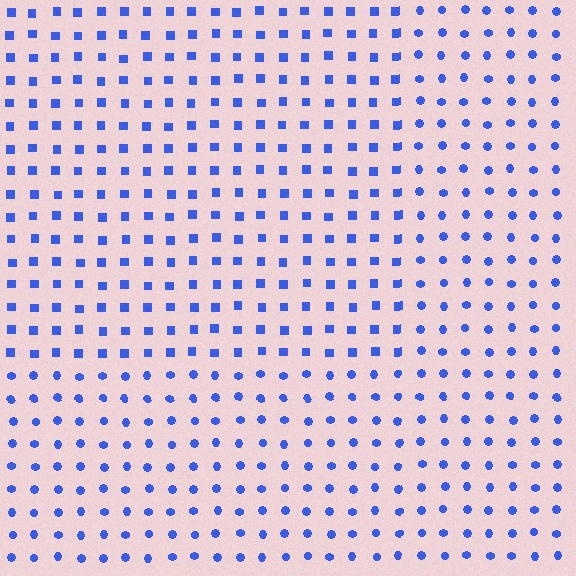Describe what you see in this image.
The image is filled with small blue elements arranged in a uniform grid. A rectangle-shaped region contains squares, while the surrounding area contains circles. The boundary is defined purely by the change in element shape.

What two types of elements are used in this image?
The image uses squares inside the rectangle region and circles outside it.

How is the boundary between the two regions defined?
The boundary is defined by a change in element shape: squares inside vs. circles outside. All elements share the same color and spacing.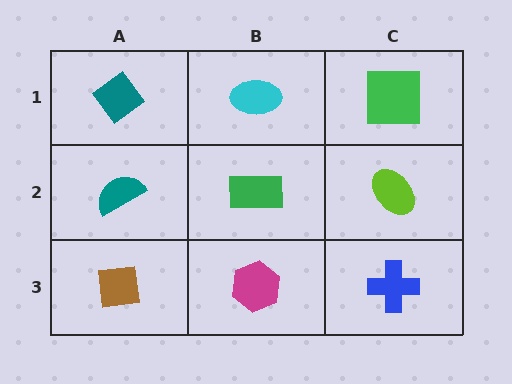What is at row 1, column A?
A teal diamond.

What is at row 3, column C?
A blue cross.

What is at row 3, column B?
A magenta hexagon.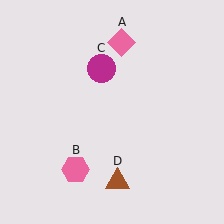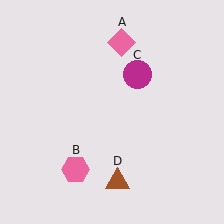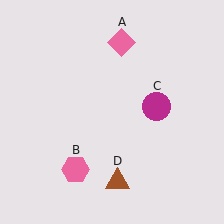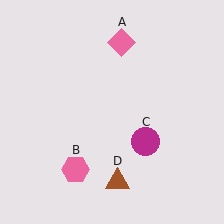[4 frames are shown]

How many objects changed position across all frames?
1 object changed position: magenta circle (object C).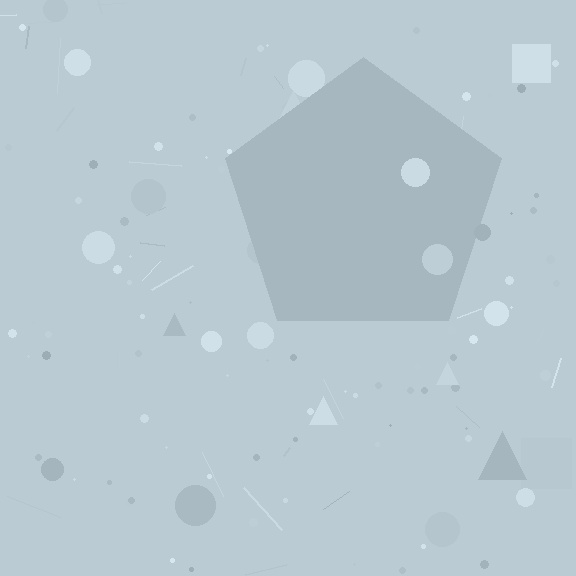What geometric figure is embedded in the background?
A pentagon is embedded in the background.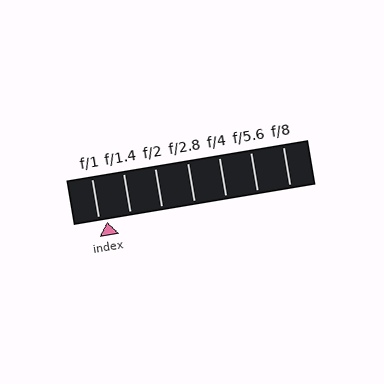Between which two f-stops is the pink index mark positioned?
The index mark is between f/1 and f/1.4.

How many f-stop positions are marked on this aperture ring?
There are 7 f-stop positions marked.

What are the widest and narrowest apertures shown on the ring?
The widest aperture shown is f/1 and the narrowest is f/8.